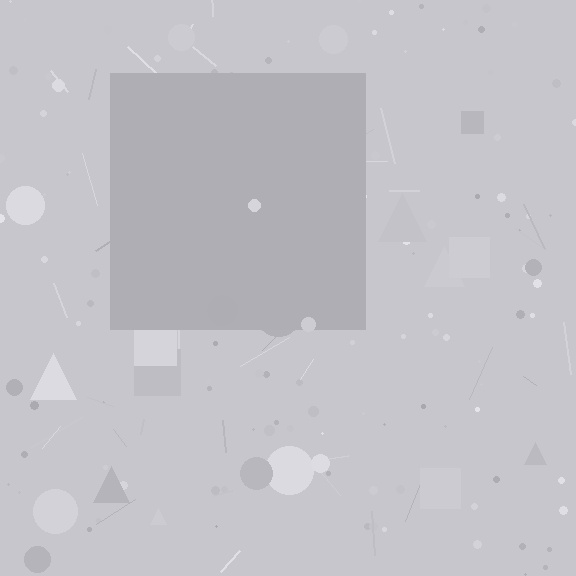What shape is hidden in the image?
A square is hidden in the image.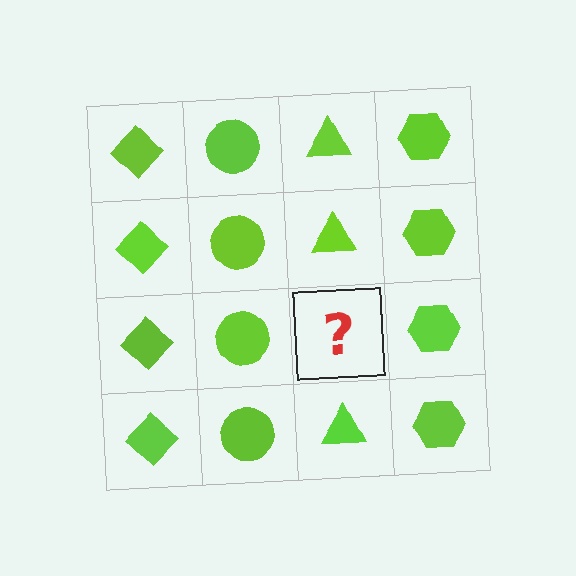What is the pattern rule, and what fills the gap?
The rule is that each column has a consistent shape. The gap should be filled with a lime triangle.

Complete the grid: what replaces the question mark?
The question mark should be replaced with a lime triangle.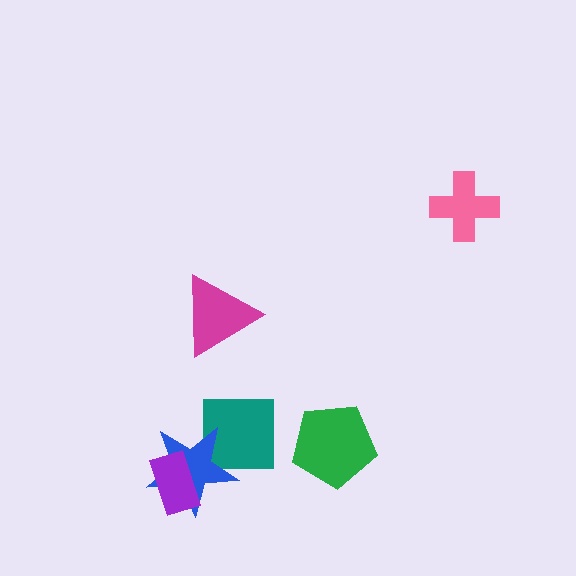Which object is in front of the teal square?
The blue star is in front of the teal square.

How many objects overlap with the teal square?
1 object overlaps with the teal square.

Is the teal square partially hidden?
Yes, it is partially covered by another shape.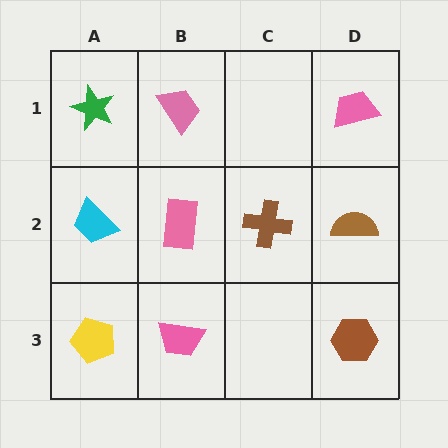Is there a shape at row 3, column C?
No, that cell is empty.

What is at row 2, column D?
A brown semicircle.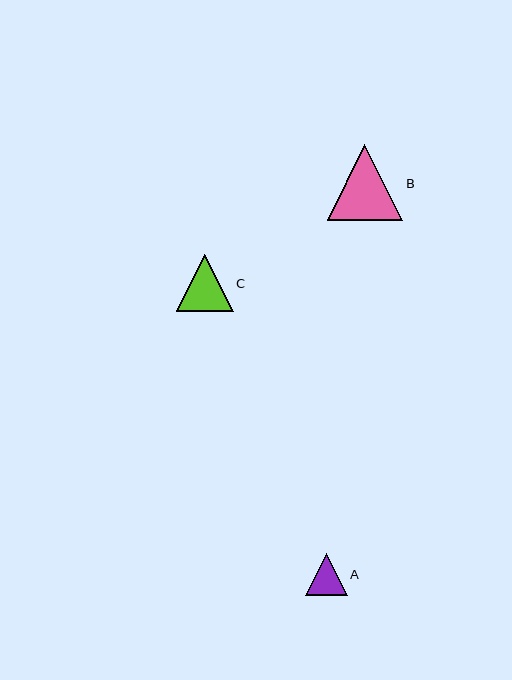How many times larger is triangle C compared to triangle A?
Triangle C is approximately 1.4 times the size of triangle A.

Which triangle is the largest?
Triangle B is the largest with a size of approximately 76 pixels.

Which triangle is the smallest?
Triangle A is the smallest with a size of approximately 42 pixels.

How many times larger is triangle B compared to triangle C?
Triangle B is approximately 1.3 times the size of triangle C.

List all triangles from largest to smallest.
From largest to smallest: B, C, A.